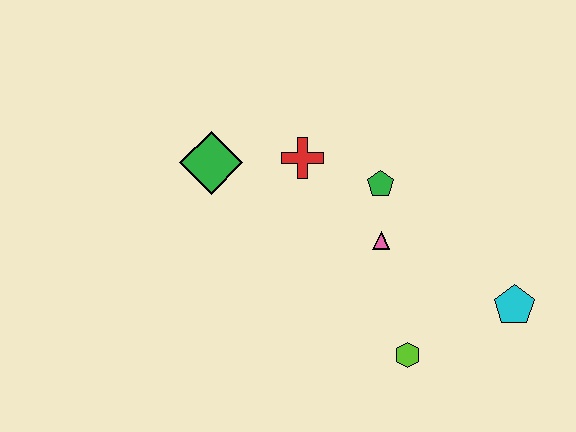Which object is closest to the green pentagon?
The pink triangle is closest to the green pentagon.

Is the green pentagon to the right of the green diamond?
Yes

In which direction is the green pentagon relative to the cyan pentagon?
The green pentagon is to the left of the cyan pentagon.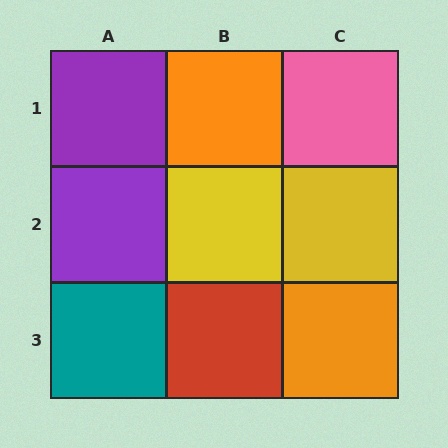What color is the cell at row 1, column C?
Pink.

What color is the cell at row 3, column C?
Orange.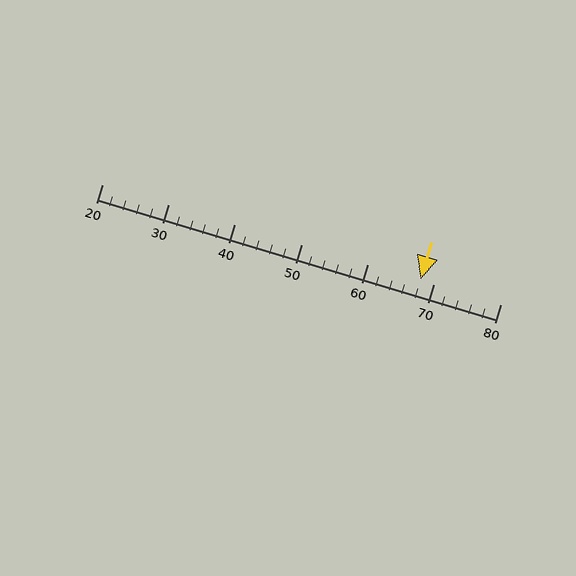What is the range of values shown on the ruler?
The ruler shows values from 20 to 80.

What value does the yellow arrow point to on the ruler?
The yellow arrow points to approximately 68.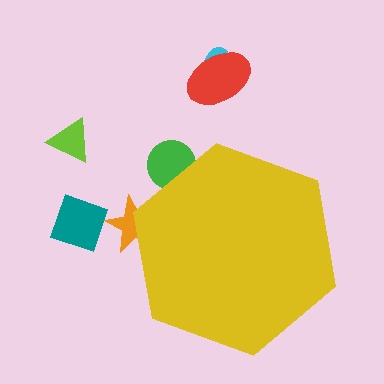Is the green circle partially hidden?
Yes, the green circle is partially hidden behind the yellow hexagon.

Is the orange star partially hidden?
Yes, the orange star is partially hidden behind the yellow hexagon.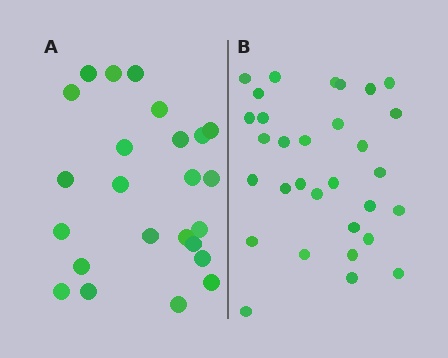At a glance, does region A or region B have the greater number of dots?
Region B (the right region) has more dots.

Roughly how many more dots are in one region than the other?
Region B has roughly 8 or so more dots than region A.